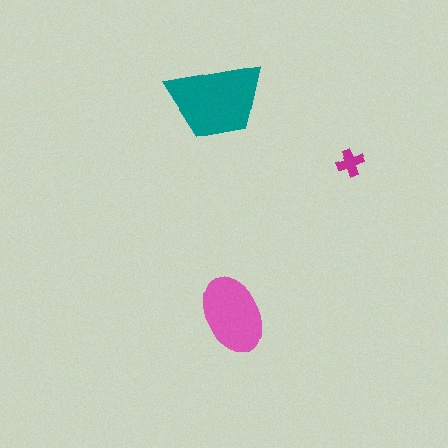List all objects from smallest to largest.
The magenta cross, the pink ellipse, the teal trapezoid.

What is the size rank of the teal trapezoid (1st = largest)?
1st.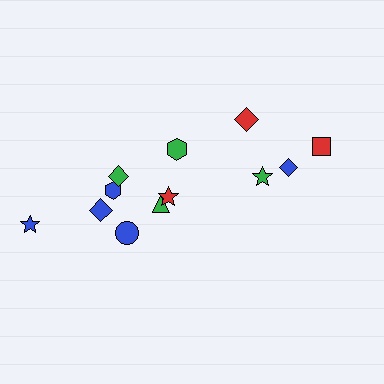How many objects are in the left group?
There are 8 objects.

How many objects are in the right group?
There are 4 objects.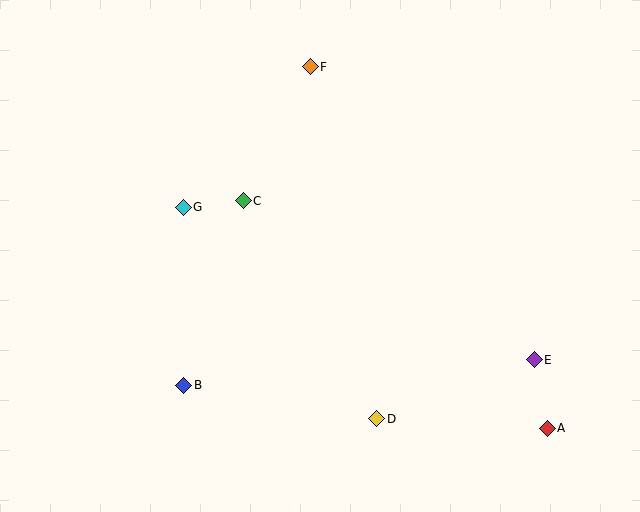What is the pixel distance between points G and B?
The distance between G and B is 178 pixels.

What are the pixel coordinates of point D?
Point D is at (377, 419).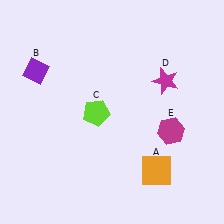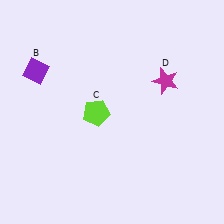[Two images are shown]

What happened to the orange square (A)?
The orange square (A) was removed in Image 2. It was in the bottom-right area of Image 1.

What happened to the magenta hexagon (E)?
The magenta hexagon (E) was removed in Image 2. It was in the bottom-right area of Image 1.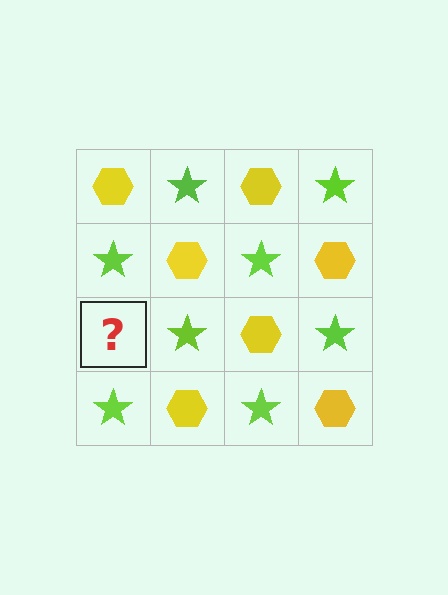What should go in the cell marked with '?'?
The missing cell should contain a yellow hexagon.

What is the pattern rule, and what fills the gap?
The rule is that it alternates yellow hexagon and lime star in a checkerboard pattern. The gap should be filled with a yellow hexagon.